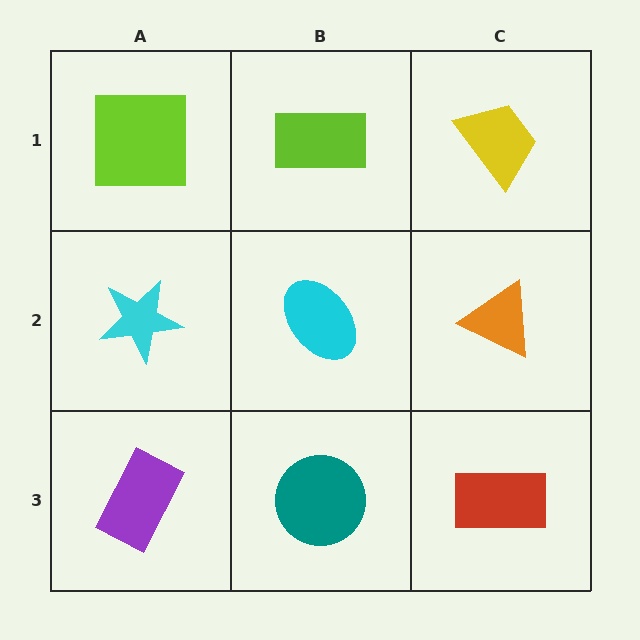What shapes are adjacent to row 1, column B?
A cyan ellipse (row 2, column B), a lime square (row 1, column A), a yellow trapezoid (row 1, column C).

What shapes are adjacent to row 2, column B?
A lime rectangle (row 1, column B), a teal circle (row 3, column B), a cyan star (row 2, column A), an orange triangle (row 2, column C).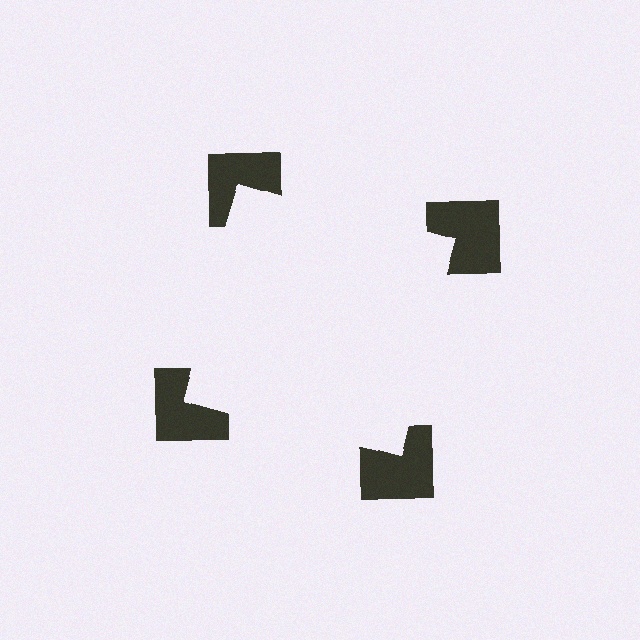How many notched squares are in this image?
There are 4 — one at each vertex of the illusory square.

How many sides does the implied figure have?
4 sides.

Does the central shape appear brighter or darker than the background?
It typically appears slightly brighter than the background, even though no actual brightness change is drawn.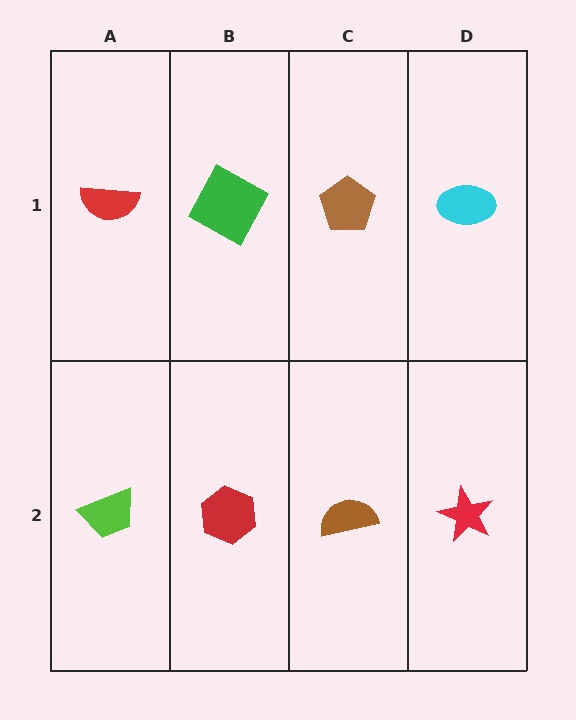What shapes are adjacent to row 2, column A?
A red semicircle (row 1, column A), a red hexagon (row 2, column B).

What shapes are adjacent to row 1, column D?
A red star (row 2, column D), a brown pentagon (row 1, column C).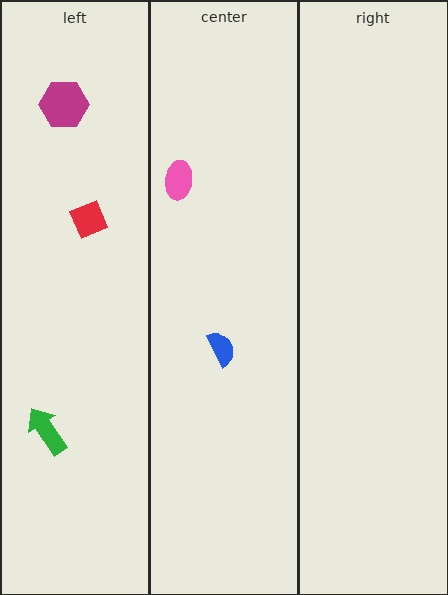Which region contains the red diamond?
The left region.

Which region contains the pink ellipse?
The center region.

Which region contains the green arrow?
The left region.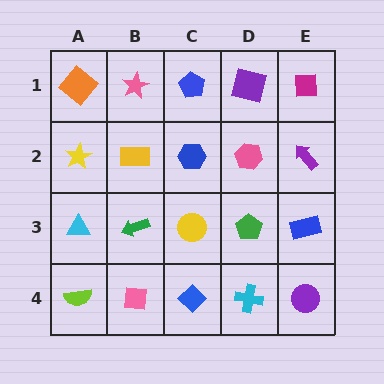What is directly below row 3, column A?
A lime semicircle.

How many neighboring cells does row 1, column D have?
3.